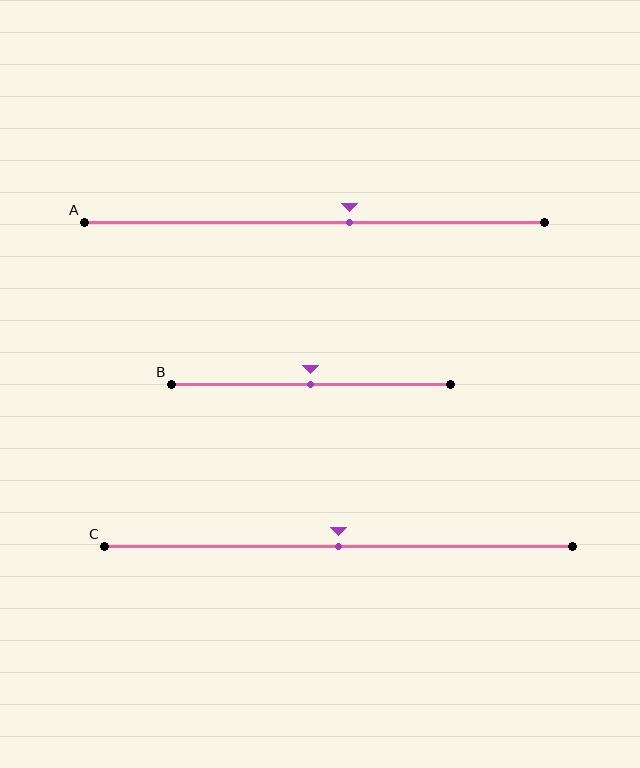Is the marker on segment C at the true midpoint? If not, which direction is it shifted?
Yes, the marker on segment C is at the true midpoint.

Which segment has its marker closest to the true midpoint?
Segment B has its marker closest to the true midpoint.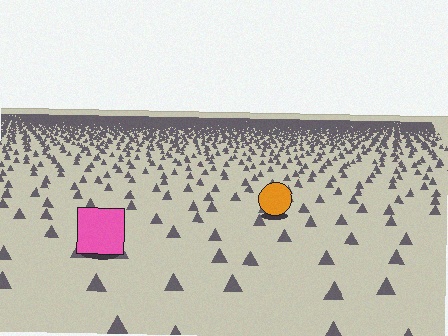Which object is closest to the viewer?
The pink square is closest. The texture marks near it are larger and more spread out.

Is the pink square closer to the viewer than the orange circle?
Yes. The pink square is closer — you can tell from the texture gradient: the ground texture is coarser near it.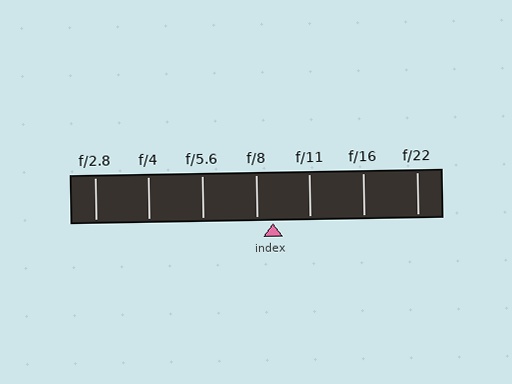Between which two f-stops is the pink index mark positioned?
The index mark is between f/8 and f/11.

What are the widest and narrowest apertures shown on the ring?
The widest aperture shown is f/2.8 and the narrowest is f/22.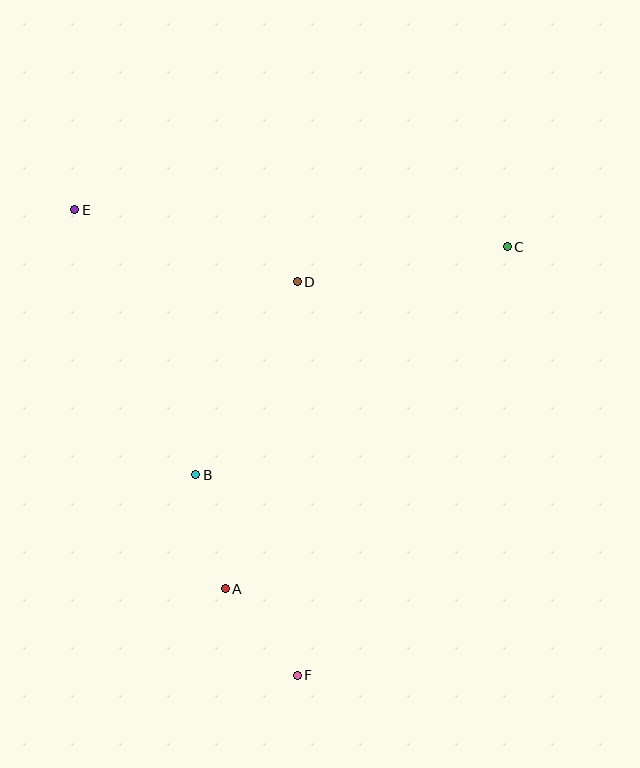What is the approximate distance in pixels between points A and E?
The distance between A and E is approximately 408 pixels.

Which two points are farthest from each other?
Points E and F are farthest from each other.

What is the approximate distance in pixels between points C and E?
The distance between C and E is approximately 434 pixels.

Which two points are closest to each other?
Points A and F are closest to each other.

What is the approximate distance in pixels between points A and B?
The distance between A and B is approximately 118 pixels.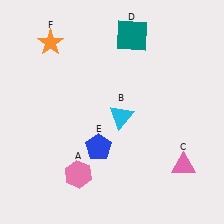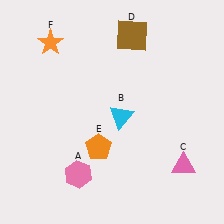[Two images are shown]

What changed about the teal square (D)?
In Image 1, D is teal. In Image 2, it changed to brown.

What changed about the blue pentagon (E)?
In Image 1, E is blue. In Image 2, it changed to orange.